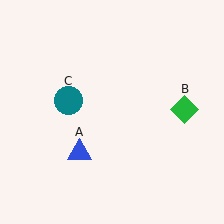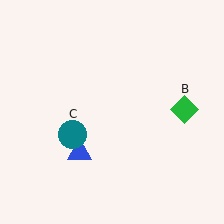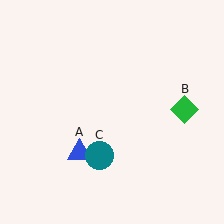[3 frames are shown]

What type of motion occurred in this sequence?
The teal circle (object C) rotated counterclockwise around the center of the scene.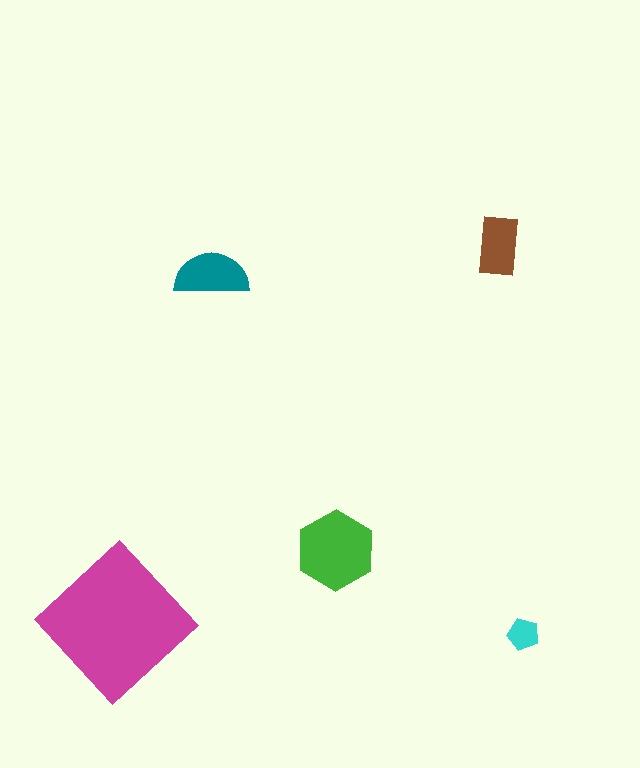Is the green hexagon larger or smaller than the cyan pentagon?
Larger.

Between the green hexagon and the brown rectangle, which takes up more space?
The green hexagon.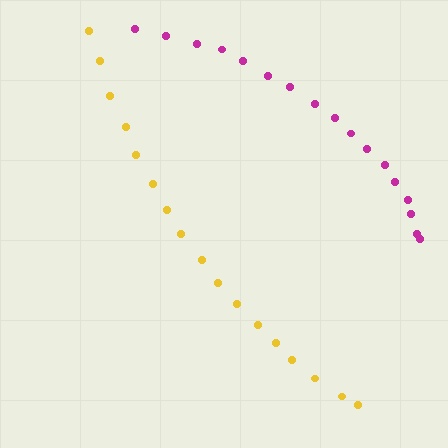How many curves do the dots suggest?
There are 2 distinct paths.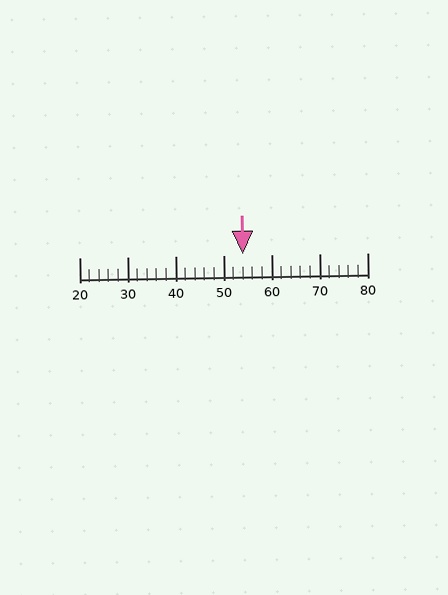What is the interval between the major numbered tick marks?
The major tick marks are spaced 10 units apart.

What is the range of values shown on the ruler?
The ruler shows values from 20 to 80.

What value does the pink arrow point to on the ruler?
The pink arrow points to approximately 54.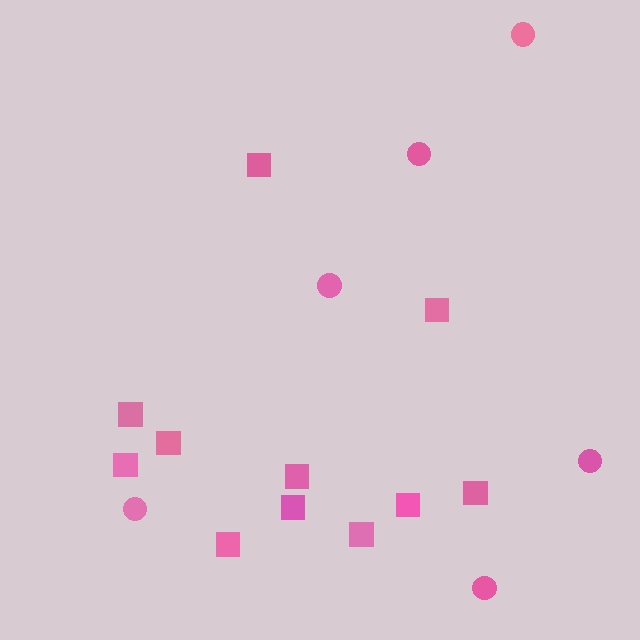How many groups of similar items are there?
There are 2 groups: one group of squares (11) and one group of circles (6).